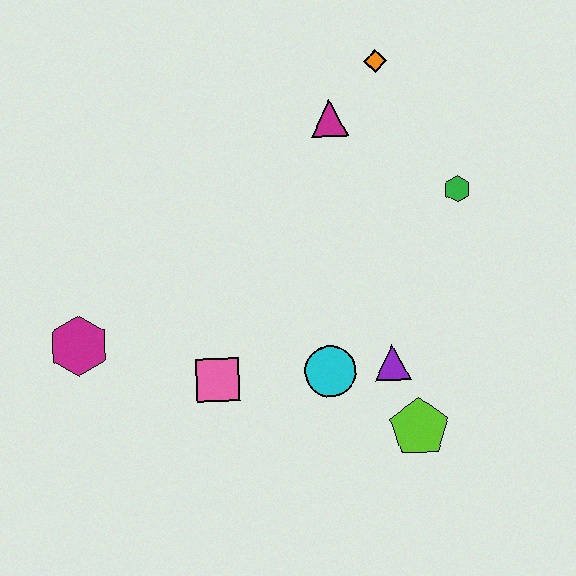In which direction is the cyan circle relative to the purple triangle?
The cyan circle is to the left of the purple triangle.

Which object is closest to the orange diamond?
The magenta triangle is closest to the orange diamond.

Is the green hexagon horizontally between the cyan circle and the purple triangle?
No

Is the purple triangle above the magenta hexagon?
No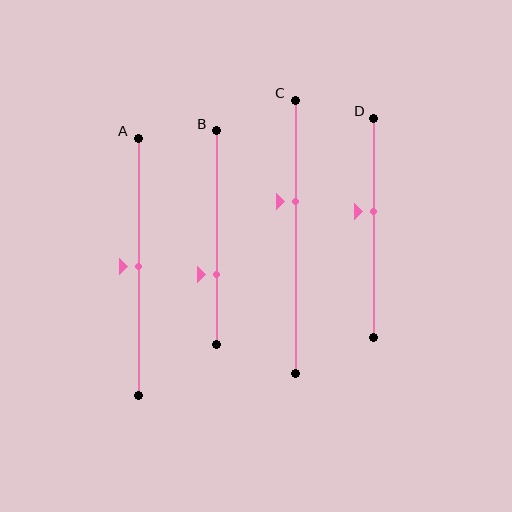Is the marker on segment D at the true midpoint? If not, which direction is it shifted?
No, the marker on segment D is shifted upward by about 7% of the segment length.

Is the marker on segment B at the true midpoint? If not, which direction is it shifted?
No, the marker on segment B is shifted downward by about 17% of the segment length.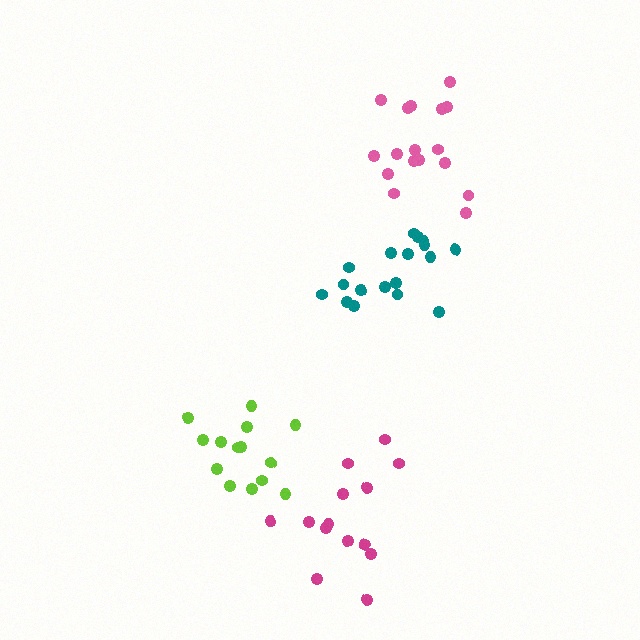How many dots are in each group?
Group 1: 14 dots, Group 2: 17 dots, Group 3: 14 dots, Group 4: 18 dots (63 total).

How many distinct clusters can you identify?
There are 4 distinct clusters.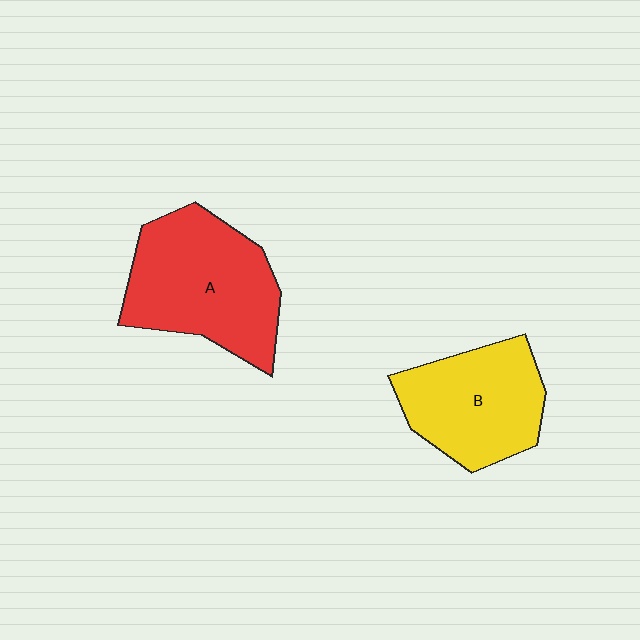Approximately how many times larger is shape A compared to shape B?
Approximately 1.2 times.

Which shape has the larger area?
Shape A (red).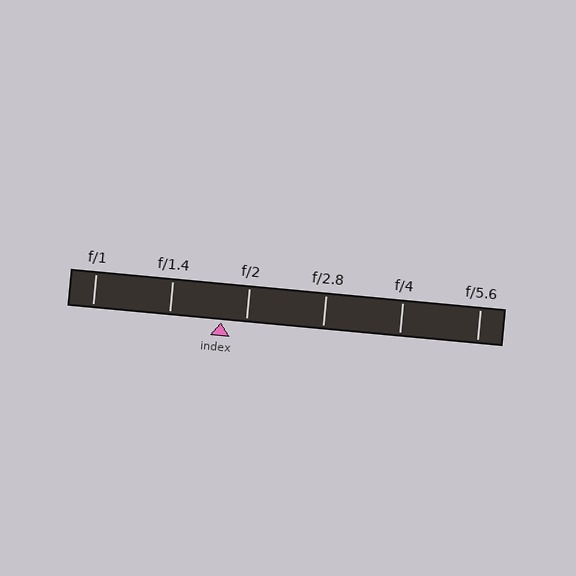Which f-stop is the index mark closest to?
The index mark is closest to f/2.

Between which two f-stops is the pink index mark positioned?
The index mark is between f/1.4 and f/2.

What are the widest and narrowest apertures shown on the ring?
The widest aperture shown is f/1 and the narrowest is f/5.6.